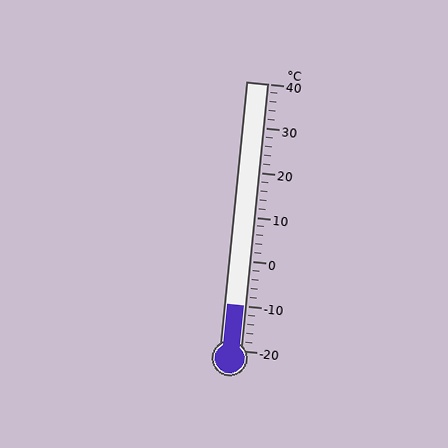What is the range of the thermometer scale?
The thermometer scale ranges from -20°C to 40°C.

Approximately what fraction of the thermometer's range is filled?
The thermometer is filled to approximately 15% of its range.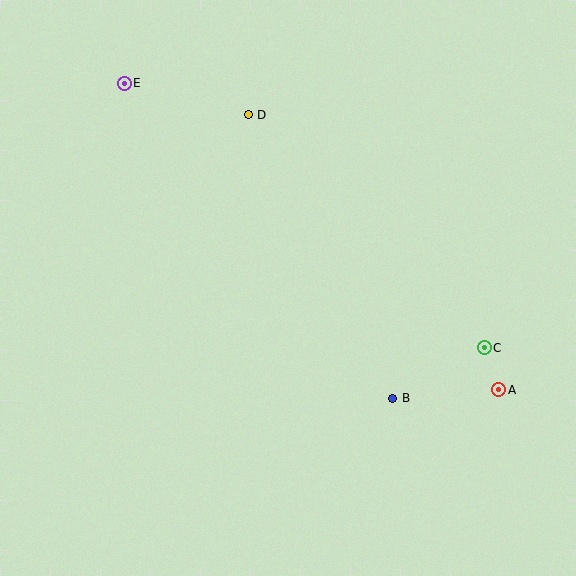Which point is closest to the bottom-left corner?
Point B is closest to the bottom-left corner.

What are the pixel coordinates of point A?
Point A is at (498, 390).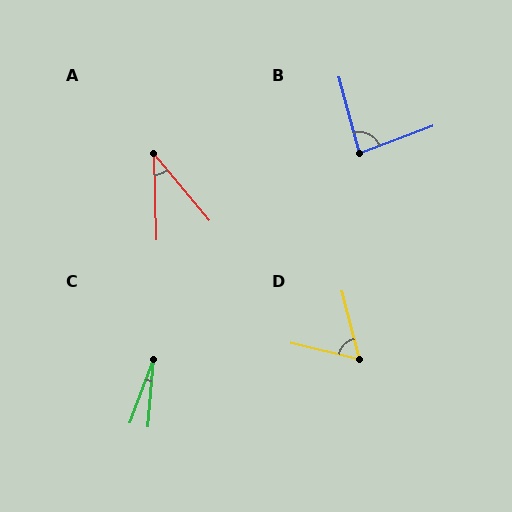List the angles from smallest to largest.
C (15°), A (38°), D (62°), B (84°).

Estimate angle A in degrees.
Approximately 38 degrees.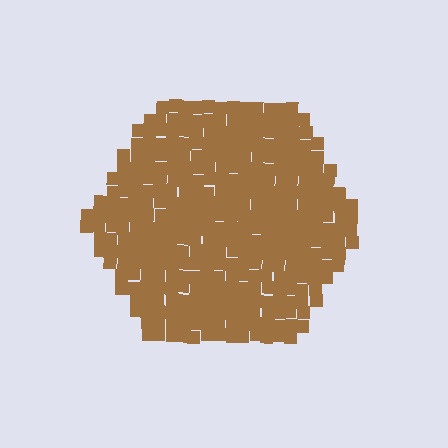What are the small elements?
The small elements are squares.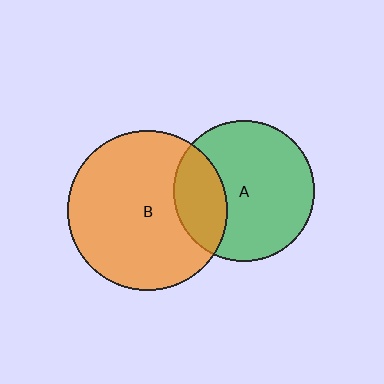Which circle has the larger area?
Circle B (orange).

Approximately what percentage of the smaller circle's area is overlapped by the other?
Approximately 25%.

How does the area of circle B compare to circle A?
Approximately 1.3 times.